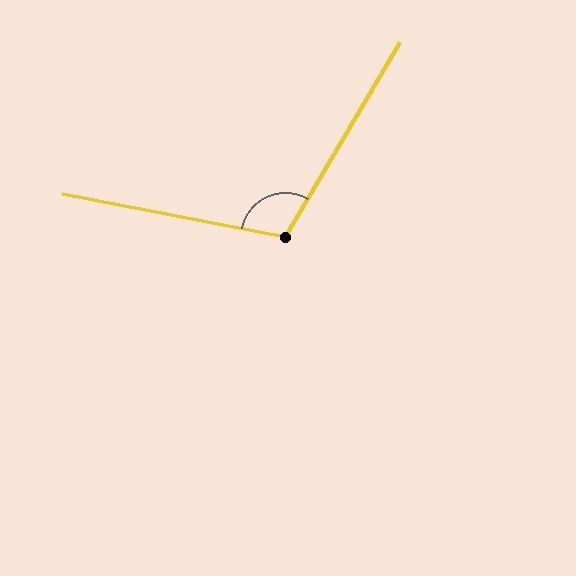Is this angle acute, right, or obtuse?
It is obtuse.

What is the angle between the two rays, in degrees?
Approximately 109 degrees.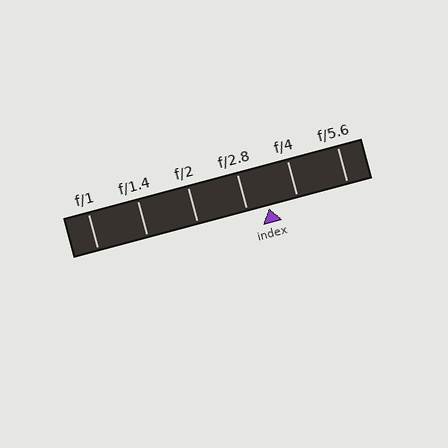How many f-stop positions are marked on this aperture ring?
There are 6 f-stop positions marked.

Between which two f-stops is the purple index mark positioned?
The index mark is between f/2.8 and f/4.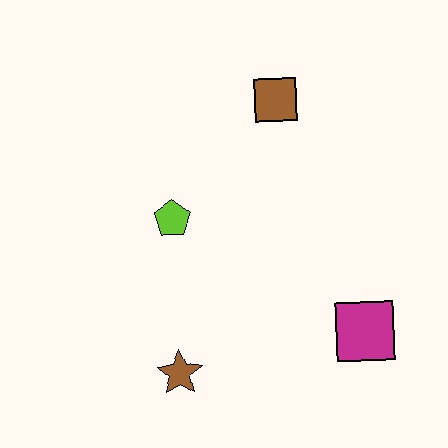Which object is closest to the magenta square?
The brown star is closest to the magenta square.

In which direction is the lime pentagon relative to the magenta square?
The lime pentagon is to the left of the magenta square.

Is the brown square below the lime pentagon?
No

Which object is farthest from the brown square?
The brown star is farthest from the brown square.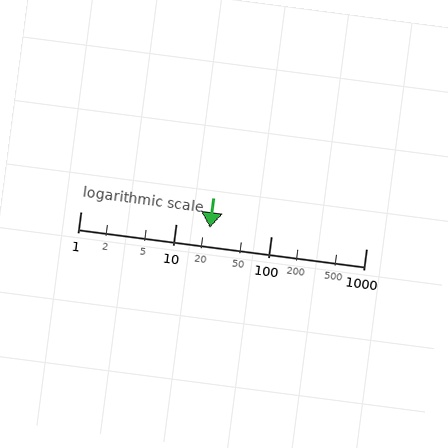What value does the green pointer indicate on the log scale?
The pointer indicates approximately 23.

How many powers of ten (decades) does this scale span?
The scale spans 3 decades, from 1 to 1000.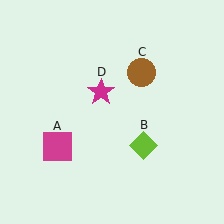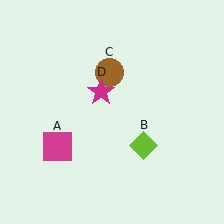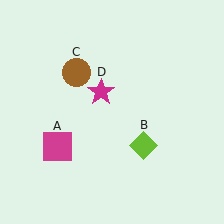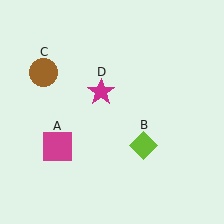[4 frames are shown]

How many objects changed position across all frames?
1 object changed position: brown circle (object C).